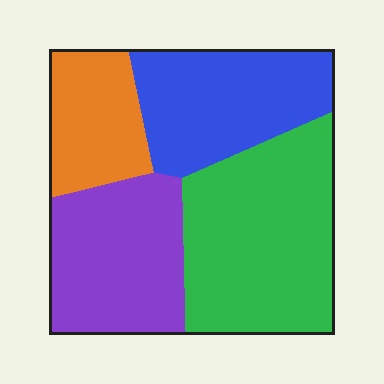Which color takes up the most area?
Green, at roughly 35%.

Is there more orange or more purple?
Purple.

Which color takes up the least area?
Orange, at roughly 15%.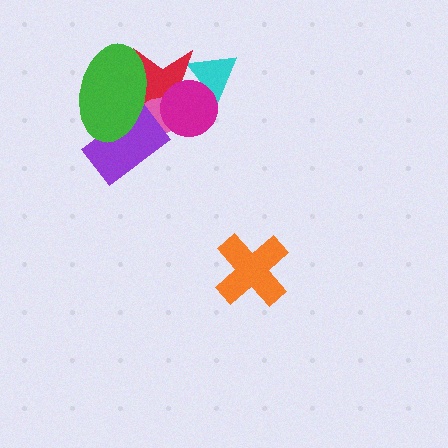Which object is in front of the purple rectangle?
The green ellipse is in front of the purple rectangle.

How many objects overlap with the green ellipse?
3 objects overlap with the green ellipse.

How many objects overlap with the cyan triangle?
2 objects overlap with the cyan triangle.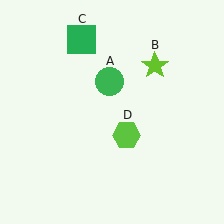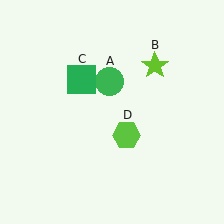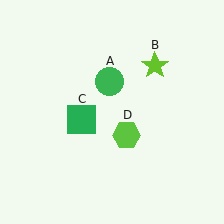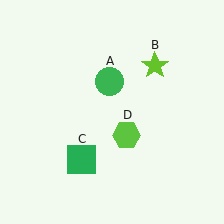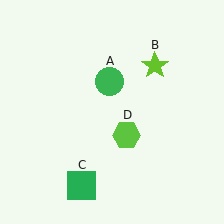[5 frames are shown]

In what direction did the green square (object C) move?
The green square (object C) moved down.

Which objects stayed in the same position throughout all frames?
Green circle (object A) and lime star (object B) and lime hexagon (object D) remained stationary.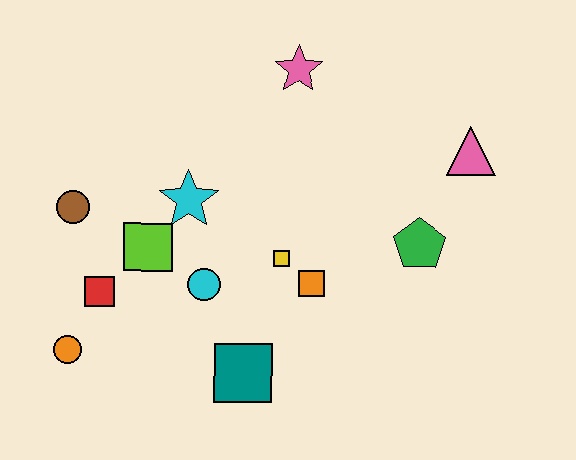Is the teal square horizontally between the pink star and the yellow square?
No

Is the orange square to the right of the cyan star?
Yes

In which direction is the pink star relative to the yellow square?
The pink star is above the yellow square.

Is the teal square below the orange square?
Yes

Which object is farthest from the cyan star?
The pink triangle is farthest from the cyan star.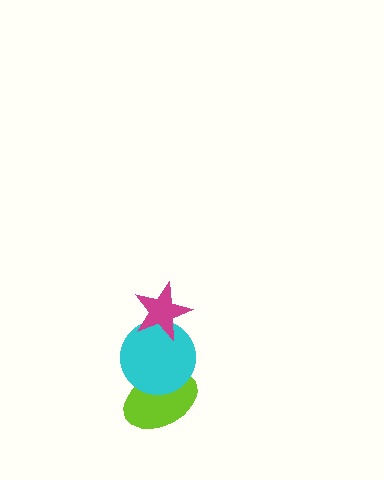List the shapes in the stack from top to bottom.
From top to bottom: the magenta star, the cyan circle, the lime ellipse.